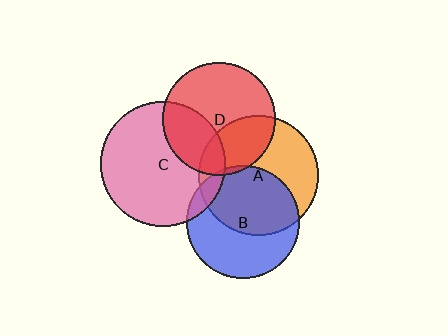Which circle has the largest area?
Circle C (pink).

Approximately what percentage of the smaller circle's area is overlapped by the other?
Approximately 30%.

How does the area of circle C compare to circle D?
Approximately 1.2 times.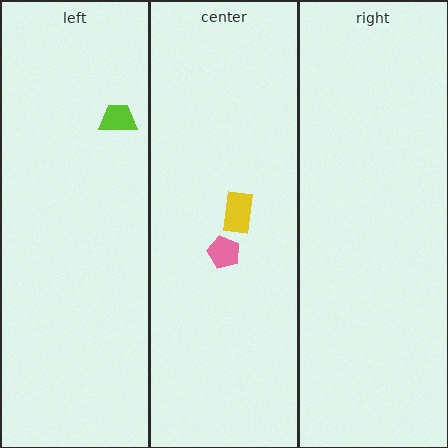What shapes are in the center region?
The yellow rectangle, the pink pentagon.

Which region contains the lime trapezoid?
The left region.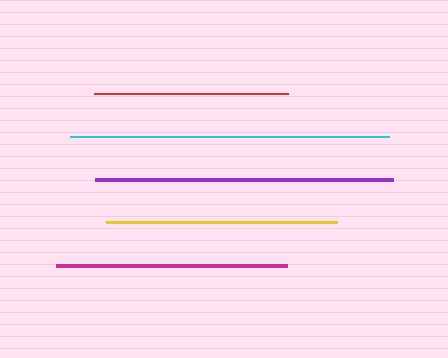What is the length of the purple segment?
The purple segment is approximately 298 pixels long.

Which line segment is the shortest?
The red line is the shortest at approximately 194 pixels.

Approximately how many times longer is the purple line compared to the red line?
The purple line is approximately 1.5 times the length of the red line.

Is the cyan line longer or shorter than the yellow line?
The cyan line is longer than the yellow line.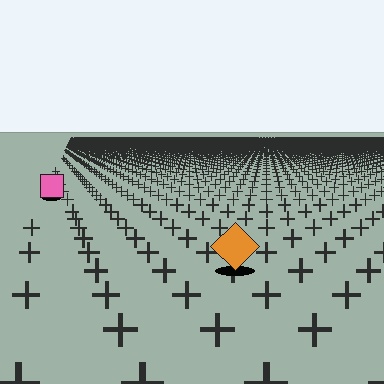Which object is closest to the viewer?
The orange diamond is closest. The texture marks near it are larger and more spread out.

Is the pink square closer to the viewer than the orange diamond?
No. The orange diamond is closer — you can tell from the texture gradient: the ground texture is coarser near it.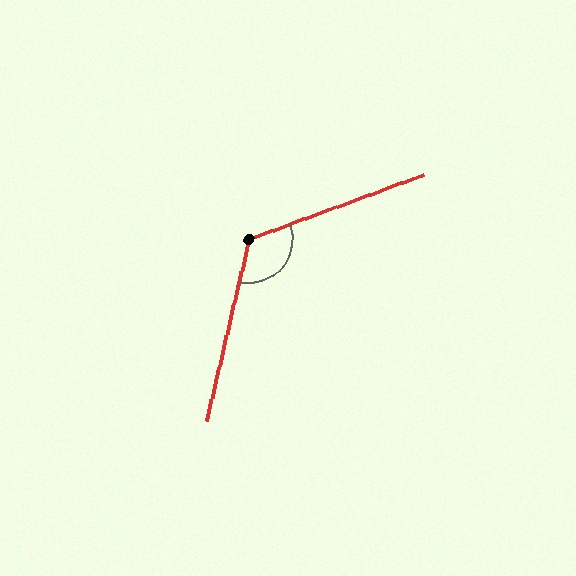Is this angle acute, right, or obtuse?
It is obtuse.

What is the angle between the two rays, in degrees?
Approximately 124 degrees.